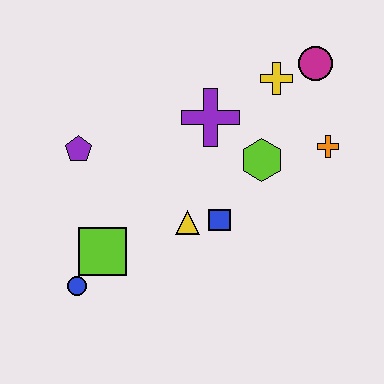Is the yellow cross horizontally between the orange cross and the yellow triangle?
Yes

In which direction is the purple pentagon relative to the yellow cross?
The purple pentagon is to the left of the yellow cross.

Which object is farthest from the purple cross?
The blue circle is farthest from the purple cross.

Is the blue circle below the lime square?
Yes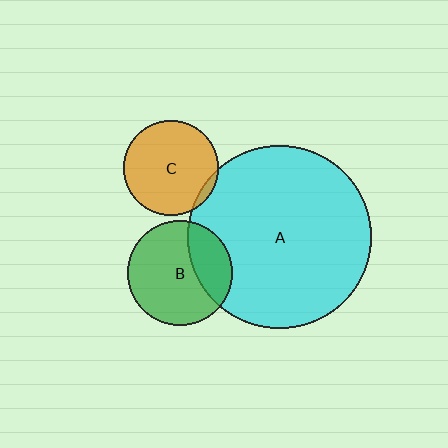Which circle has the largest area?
Circle A (cyan).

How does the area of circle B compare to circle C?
Approximately 1.2 times.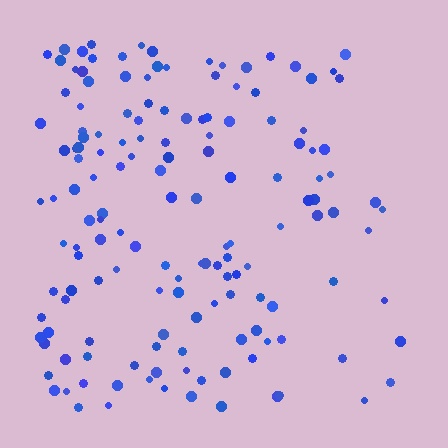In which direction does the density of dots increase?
From right to left, with the left side densest.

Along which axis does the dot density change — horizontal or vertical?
Horizontal.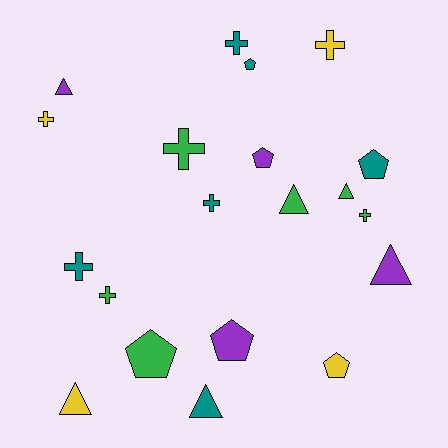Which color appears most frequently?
Teal, with 6 objects.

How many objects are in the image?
There are 20 objects.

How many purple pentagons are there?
There are 2 purple pentagons.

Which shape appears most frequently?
Cross, with 8 objects.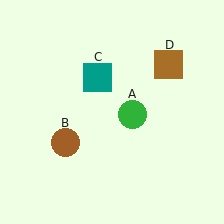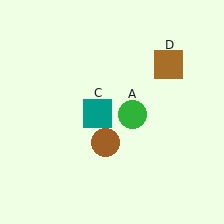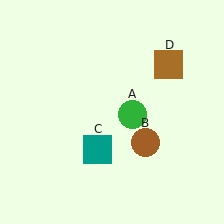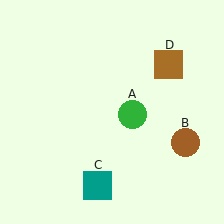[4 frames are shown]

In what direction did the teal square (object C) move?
The teal square (object C) moved down.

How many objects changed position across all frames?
2 objects changed position: brown circle (object B), teal square (object C).